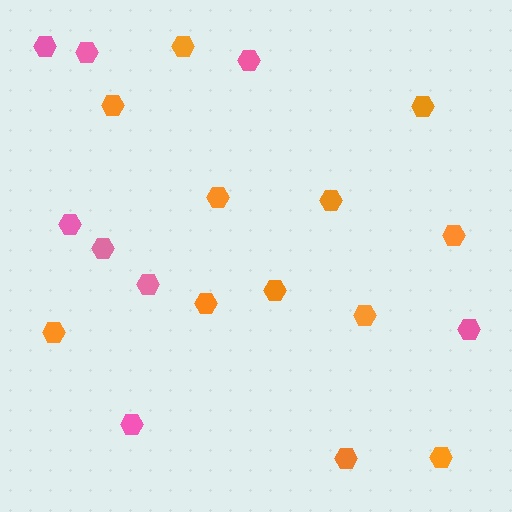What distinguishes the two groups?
There are 2 groups: one group of orange hexagons (12) and one group of pink hexagons (8).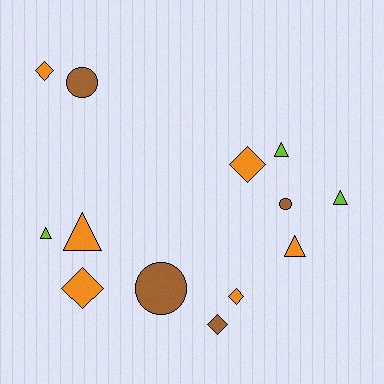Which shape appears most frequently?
Diamond, with 5 objects.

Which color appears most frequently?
Orange, with 6 objects.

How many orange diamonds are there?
There are 4 orange diamonds.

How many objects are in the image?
There are 13 objects.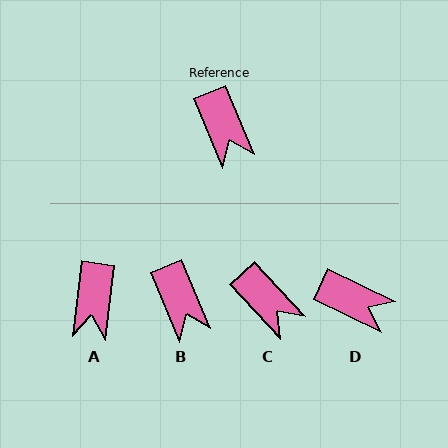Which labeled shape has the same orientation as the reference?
B.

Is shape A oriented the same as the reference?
No, it is off by about 29 degrees.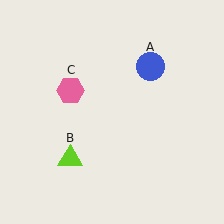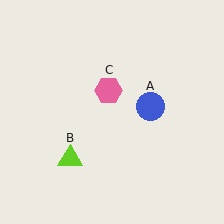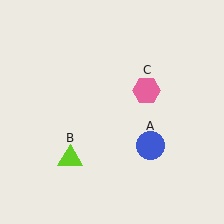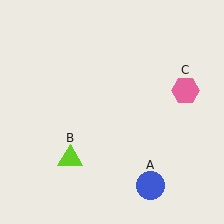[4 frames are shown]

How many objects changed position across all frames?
2 objects changed position: blue circle (object A), pink hexagon (object C).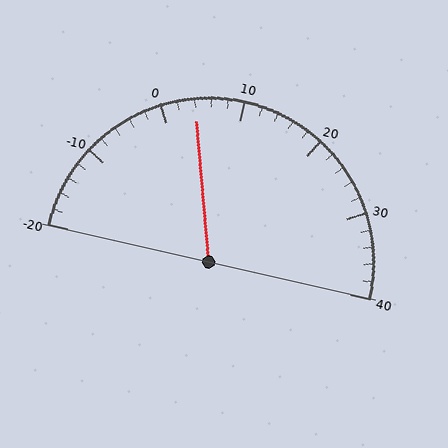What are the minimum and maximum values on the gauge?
The gauge ranges from -20 to 40.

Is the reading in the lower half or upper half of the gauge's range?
The reading is in the lower half of the range (-20 to 40).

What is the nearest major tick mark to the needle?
The nearest major tick mark is 0.